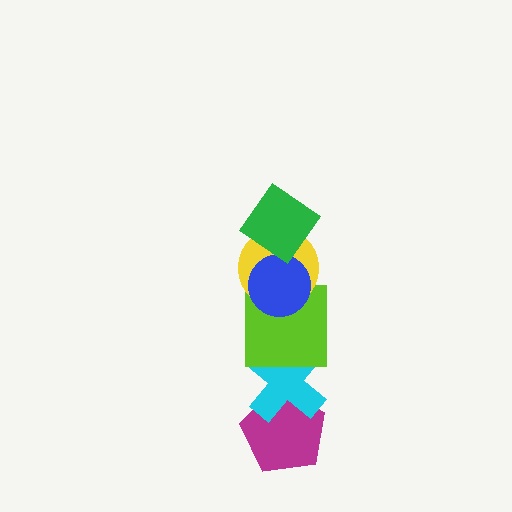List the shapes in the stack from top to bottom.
From top to bottom: the green diamond, the blue circle, the yellow circle, the lime square, the cyan cross, the magenta pentagon.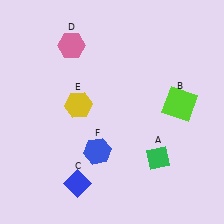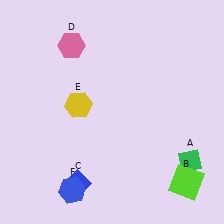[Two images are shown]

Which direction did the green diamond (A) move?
The green diamond (A) moved right.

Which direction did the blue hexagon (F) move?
The blue hexagon (F) moved down.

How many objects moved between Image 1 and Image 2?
3 objects moved between the two images.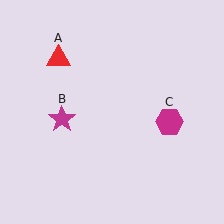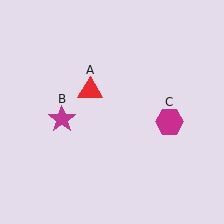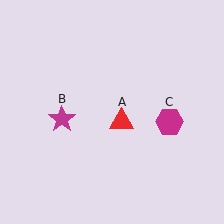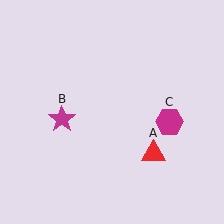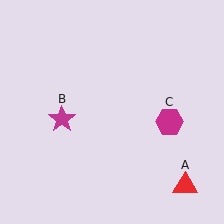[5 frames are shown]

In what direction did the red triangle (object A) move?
The red triangle (object A) moved down and to the right.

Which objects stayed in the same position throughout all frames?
Magenta star (object B) and magenta hexagon (object C) remained stationary.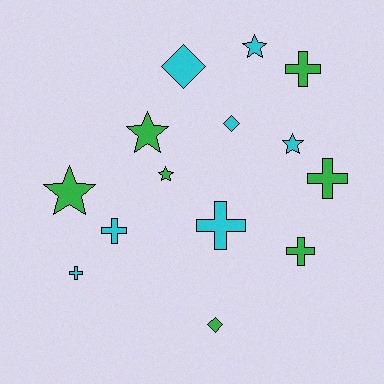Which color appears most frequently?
Cyan, with 7 objects.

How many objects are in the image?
There are 14 objects.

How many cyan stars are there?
There are 2 cyan stars.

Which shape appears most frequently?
Cross, with 6 objects.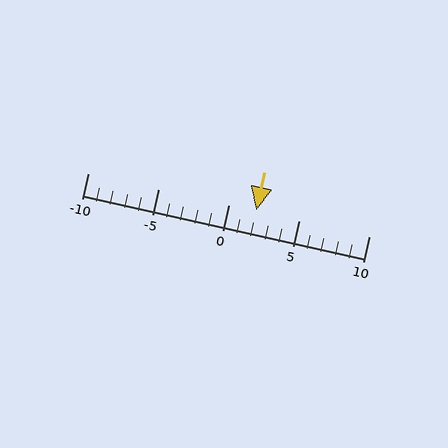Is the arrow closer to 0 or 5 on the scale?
The arrow is closer to 0.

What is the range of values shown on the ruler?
The ruler shows values from -10 to 10.